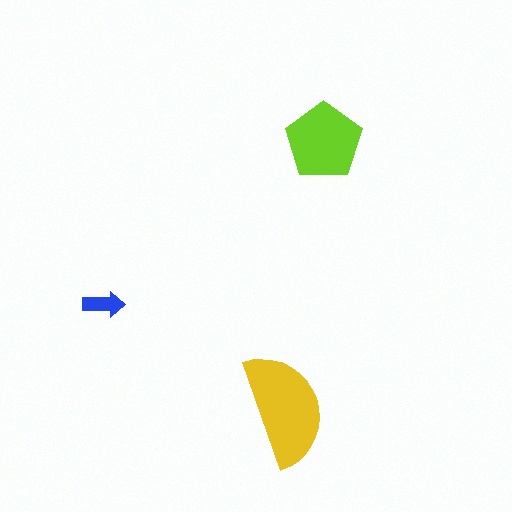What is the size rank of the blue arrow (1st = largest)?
3rd.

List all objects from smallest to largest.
The blue arrow, the lime pentagon, the yellow semicircle.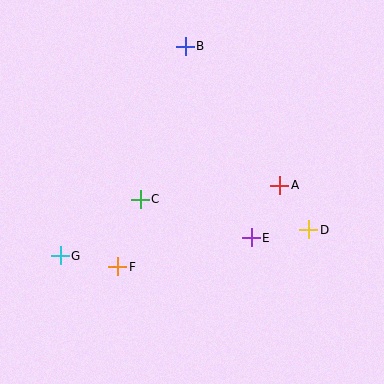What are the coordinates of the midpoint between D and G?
The midpoint between D and G is at (185, 243).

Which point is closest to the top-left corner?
Point B is closest to the top-left corner.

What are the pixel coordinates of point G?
Point G is at (60, 256).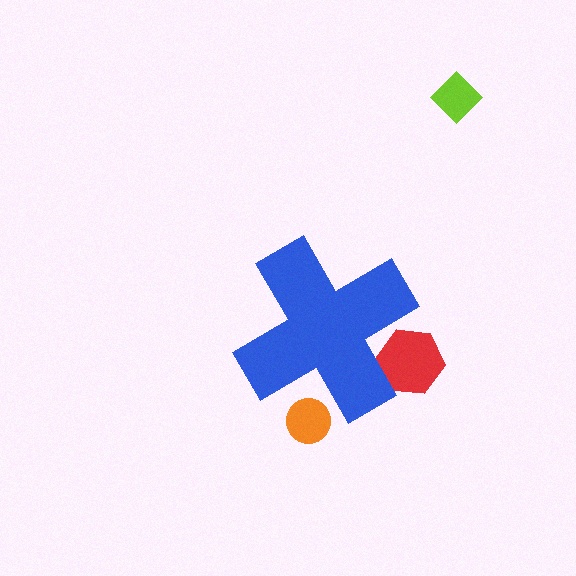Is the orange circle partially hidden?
Yes, the orange circle is partially hidden behind the blue cross.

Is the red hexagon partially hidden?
Yes, the red hexagon is partially hidden behind the blue cross.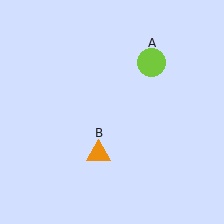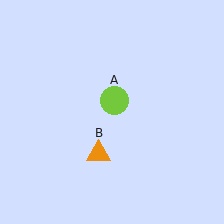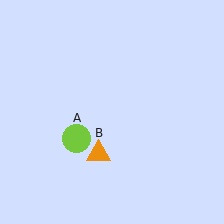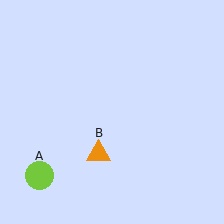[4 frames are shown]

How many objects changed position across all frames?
1 object changed position: lime circle (object A).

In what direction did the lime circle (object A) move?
The lime circle (object A) moved down and to the left.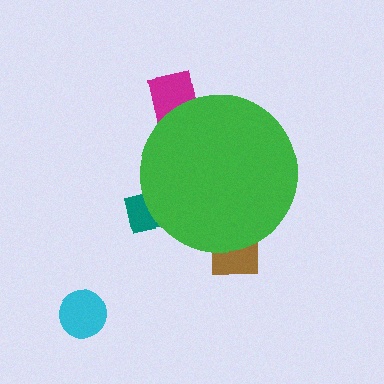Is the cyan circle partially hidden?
No, the cyan circle is fully visible.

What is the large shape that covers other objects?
A green circle.